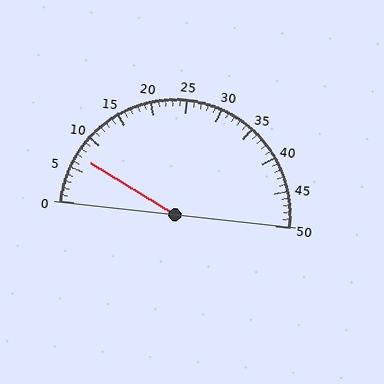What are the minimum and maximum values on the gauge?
The gauge ranges from 0 to 50.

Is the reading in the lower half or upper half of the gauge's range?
The reading is in the lower half of the range (0 to 50).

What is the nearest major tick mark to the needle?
The nearest major tick mark is 5.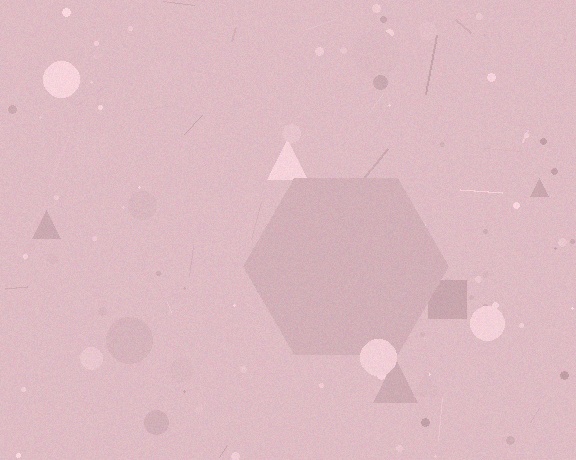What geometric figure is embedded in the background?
A hexagon is embedded in the background.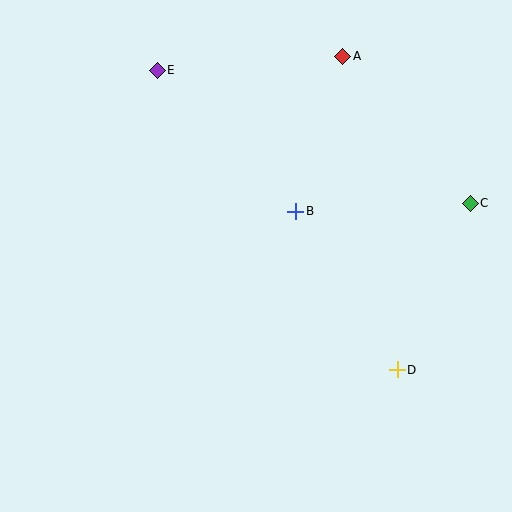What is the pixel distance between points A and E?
The distance between A and E is 186 pixels.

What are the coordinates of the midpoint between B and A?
The midpoint between B and A is at (319, 134).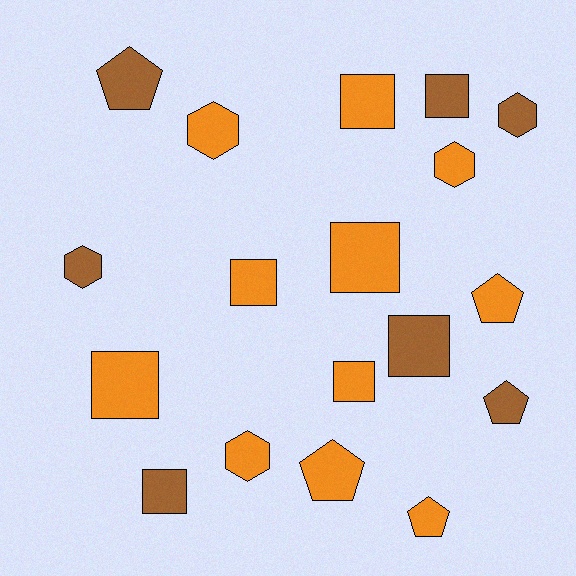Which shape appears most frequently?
Square, with 8 objects.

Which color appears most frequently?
Orange, with 11 objects.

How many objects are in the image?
There are 18 objects.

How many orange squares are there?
There are 5 orange squares.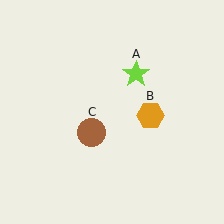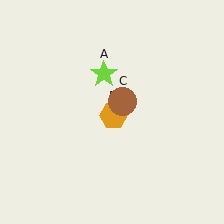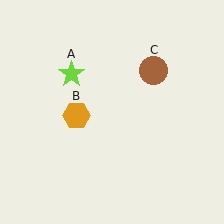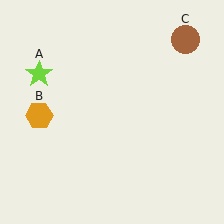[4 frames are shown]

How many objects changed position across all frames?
3 objects changed position: lime star (object A), orange hexagon (object B), brown circle (object C).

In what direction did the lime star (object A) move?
The lime star (object A) moved left.